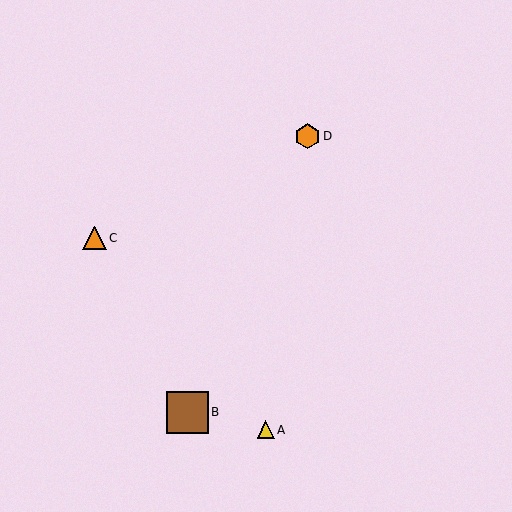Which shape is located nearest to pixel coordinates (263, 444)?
The yellow triangle (labeled A) at (266, 430) is nearest to that location.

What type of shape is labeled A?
Shape A is a yellow triangle.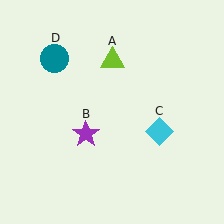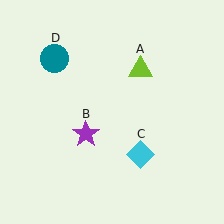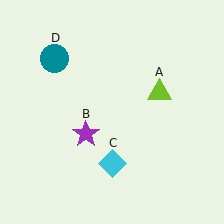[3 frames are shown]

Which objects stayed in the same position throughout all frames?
Purple star (object B) and teal circle (object D) remained stationary.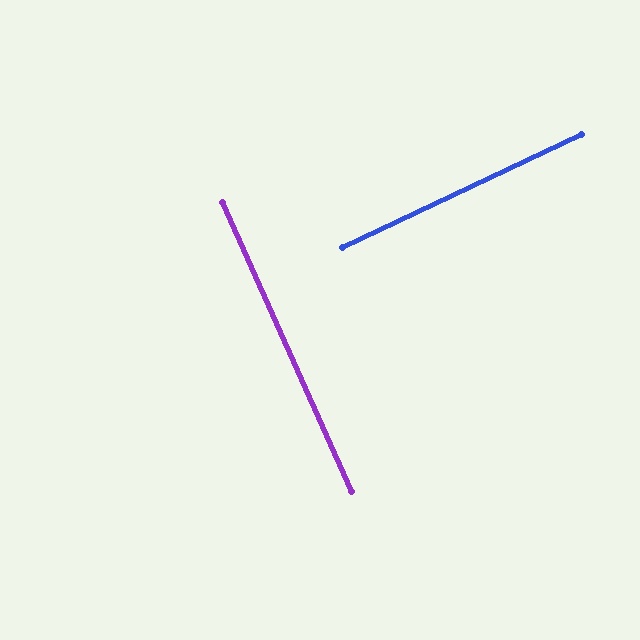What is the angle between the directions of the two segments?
Approximately 89 degrees.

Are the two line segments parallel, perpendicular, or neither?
Perpendicular — they meet at approximately 89°.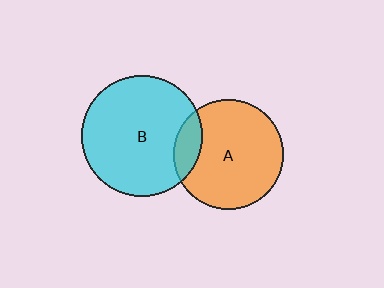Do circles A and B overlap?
Yes.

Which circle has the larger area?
Circle B (cyan).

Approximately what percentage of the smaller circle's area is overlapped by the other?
Approximately 15%.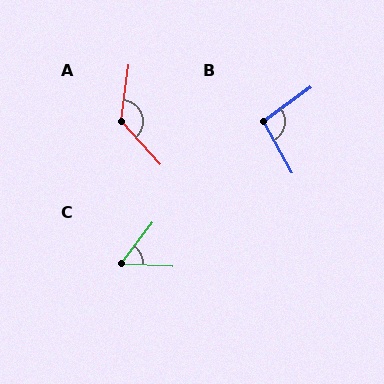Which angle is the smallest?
C, at approximately 55 degrees.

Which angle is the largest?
A, at approximately 131 degrees.